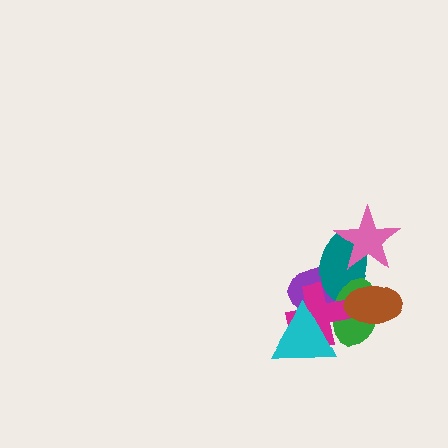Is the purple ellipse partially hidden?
Yes, it is partially covered by another shape.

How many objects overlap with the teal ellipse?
5 objects overlap with the teal ellipse.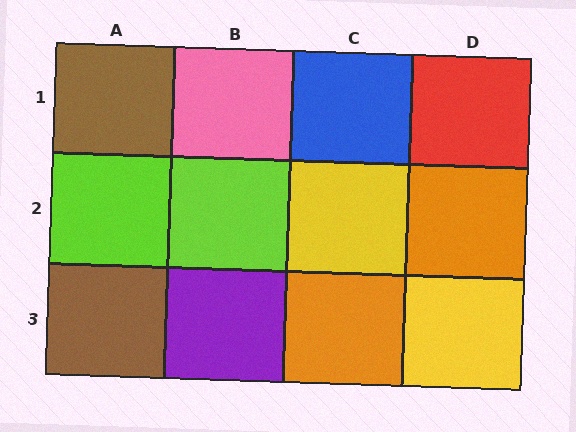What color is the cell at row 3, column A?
Brown.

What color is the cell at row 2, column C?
Yellow.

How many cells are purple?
1 cell is purple.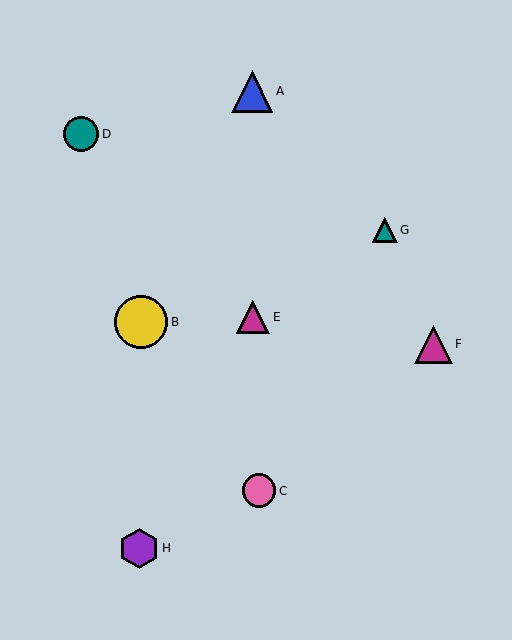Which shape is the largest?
The yellow circle (labeled B) is the largest.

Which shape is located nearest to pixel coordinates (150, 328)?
The yellow circle (labeled B) at (141, 322) is nearest to that location.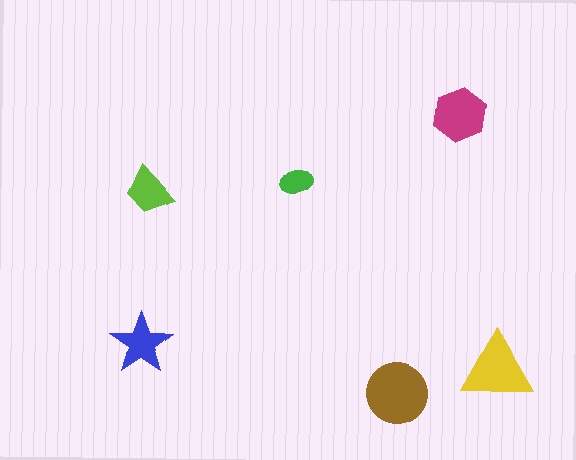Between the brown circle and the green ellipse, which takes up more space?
The brown circle.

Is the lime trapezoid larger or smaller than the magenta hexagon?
Smaller.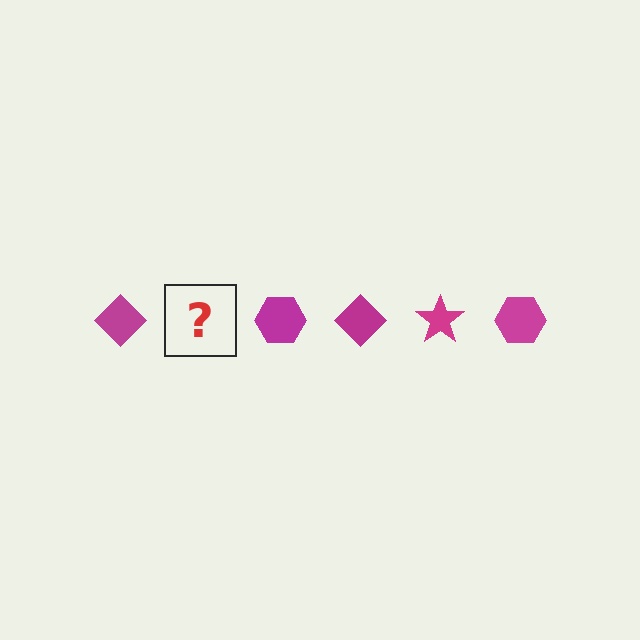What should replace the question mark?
The question mark should be replaced with a magenta star.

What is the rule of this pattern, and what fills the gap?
The rule is that the pattern cycles through diamond, star, hexagon shapes in magenta. The gap should be filled with a magenta star.